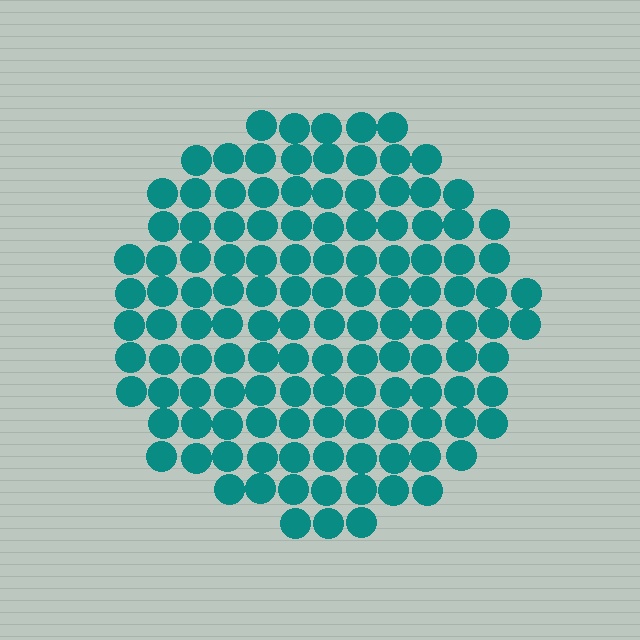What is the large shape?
The large shape is a circle.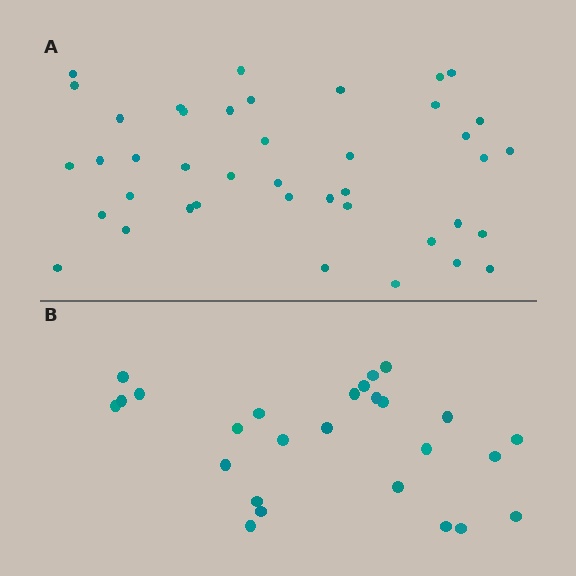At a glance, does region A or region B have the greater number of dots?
Region A (the top region) has more dots.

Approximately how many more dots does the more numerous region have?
Region A has approximately 15 more dots than region B.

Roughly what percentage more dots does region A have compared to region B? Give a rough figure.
About 60% more.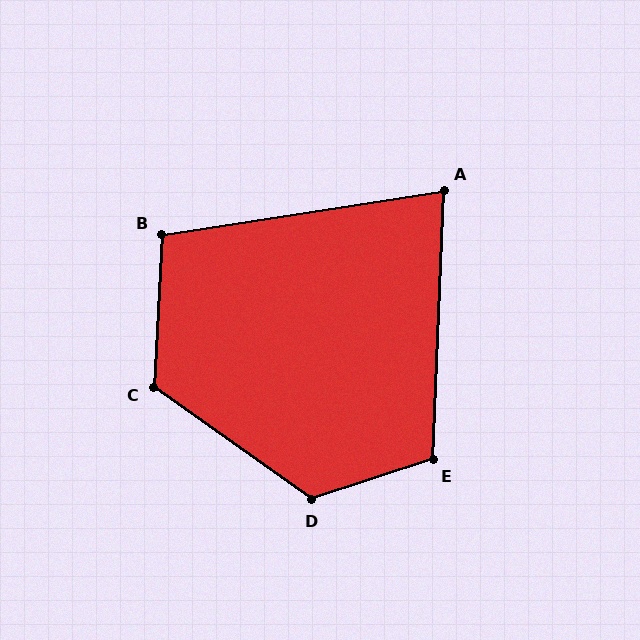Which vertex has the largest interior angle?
D, at approximately 126 degrees.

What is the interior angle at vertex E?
Approximately 111 degrees (obtuse).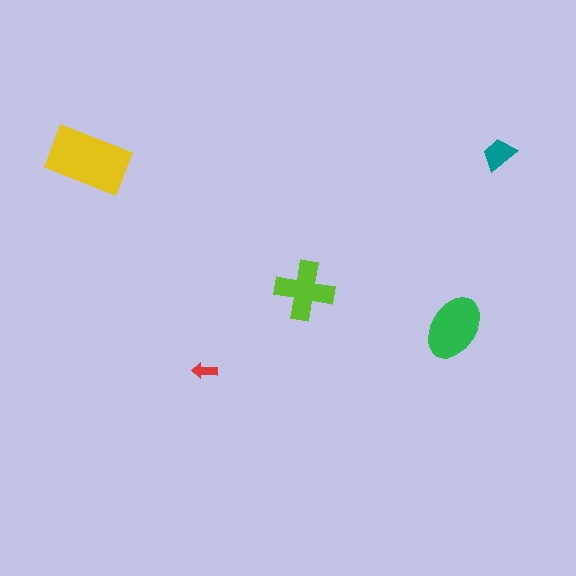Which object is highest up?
The teal trapezoid is topmost.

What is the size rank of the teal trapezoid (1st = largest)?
4th.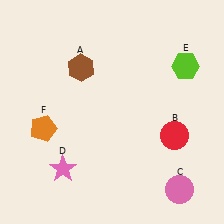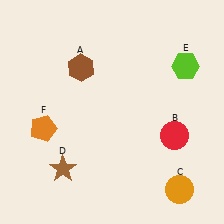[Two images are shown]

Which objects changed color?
C changed from pink to orange. D changed from pink to brown.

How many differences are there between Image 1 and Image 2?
There are 2 differences between the two images.